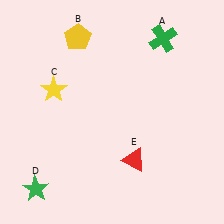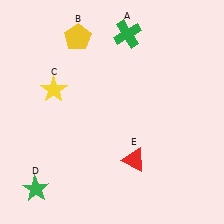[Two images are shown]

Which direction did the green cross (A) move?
The green cross (A) moved left.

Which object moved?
The green cross (A) moved left.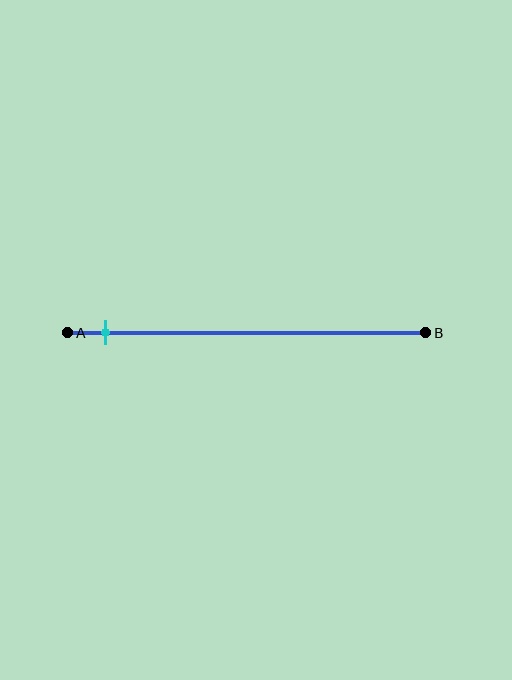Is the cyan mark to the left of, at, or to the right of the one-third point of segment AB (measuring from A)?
The cyan mark is to the left of the one-third point of segment AB.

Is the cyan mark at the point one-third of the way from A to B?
No, the mark is at about 10% from A, not at the 33% one-third point.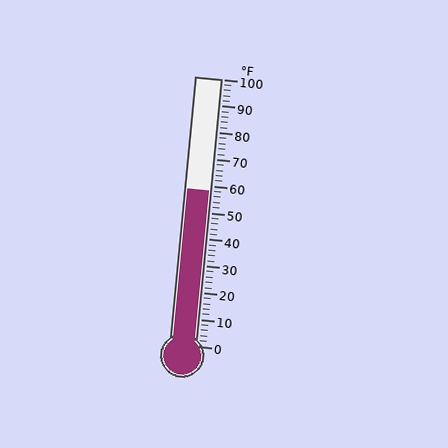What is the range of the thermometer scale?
The thermometer scale ranges from 0°F to 100°F.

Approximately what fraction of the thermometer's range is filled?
The thermometer is filled to approximately 60% of its range.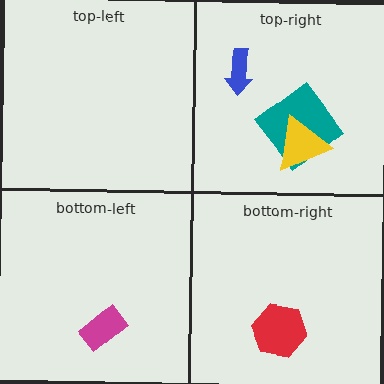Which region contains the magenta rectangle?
The bottom-left region.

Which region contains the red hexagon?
The bottom-right region.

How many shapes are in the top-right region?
3.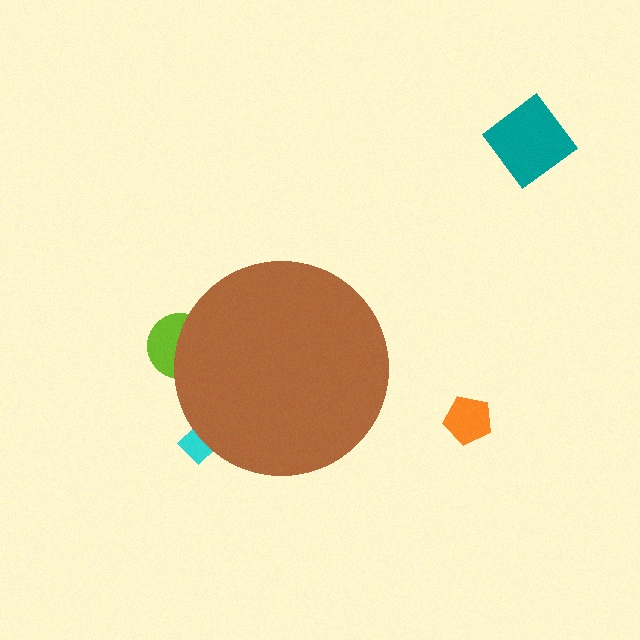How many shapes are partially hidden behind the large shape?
2 shapes are partially hidden.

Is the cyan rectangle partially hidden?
Yes, the cyan rectangle is partially hidden behind the brown circle.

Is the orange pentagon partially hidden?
No, the orange pentagon is fully visible.